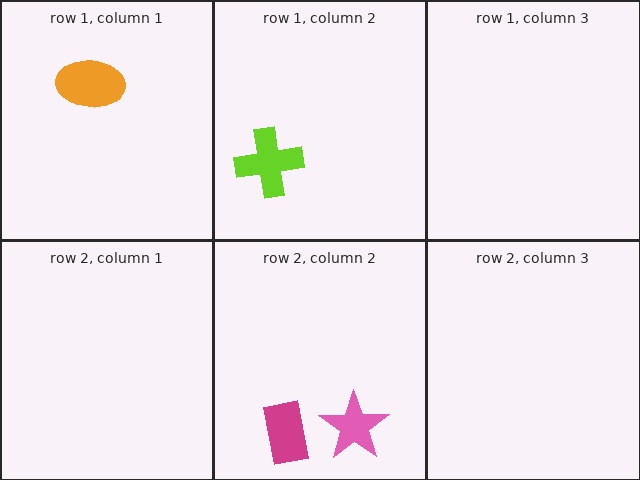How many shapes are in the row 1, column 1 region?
1.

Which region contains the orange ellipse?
The row 1, column 1 region.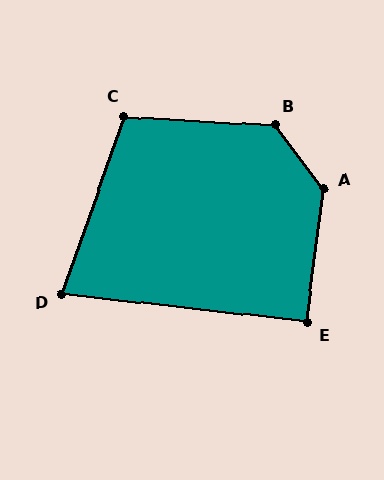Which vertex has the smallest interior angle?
D, at approximately 77 degrees.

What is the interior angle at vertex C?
Approximately 106 degrees (obtuse).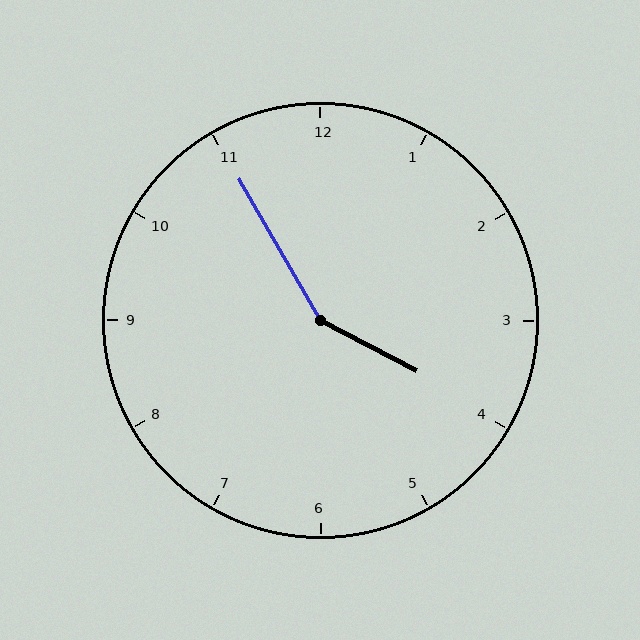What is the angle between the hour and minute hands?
Approximately 148 degrees.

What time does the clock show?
3:55.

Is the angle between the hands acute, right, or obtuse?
It is obtuse.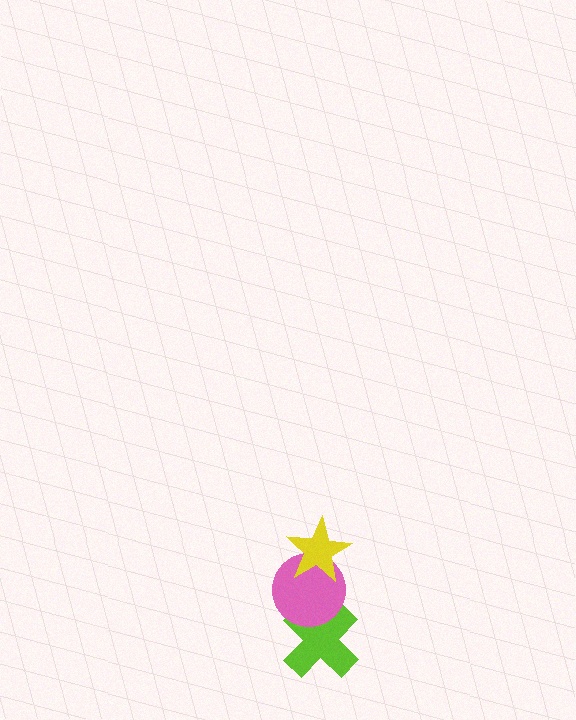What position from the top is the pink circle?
The pink circle is 2nd from the top.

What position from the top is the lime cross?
The lime cross is 3rd from the top.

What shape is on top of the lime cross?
The pink circle is on top of the lime cross.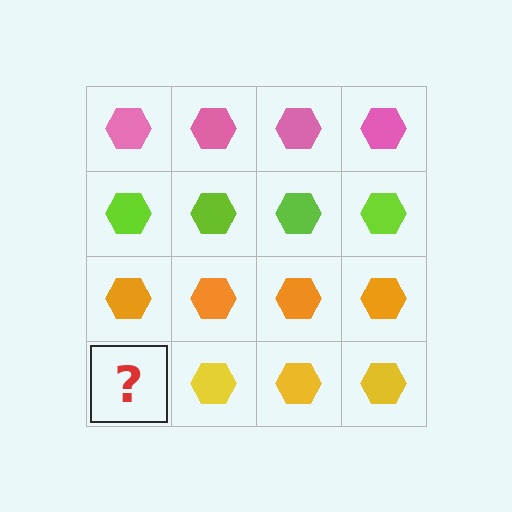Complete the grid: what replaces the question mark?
The question mark should be replaced with a yellow hexagon.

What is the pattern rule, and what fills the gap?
The rule is that each row has a consistent color. The gap should be filled with a yellow hexagon.